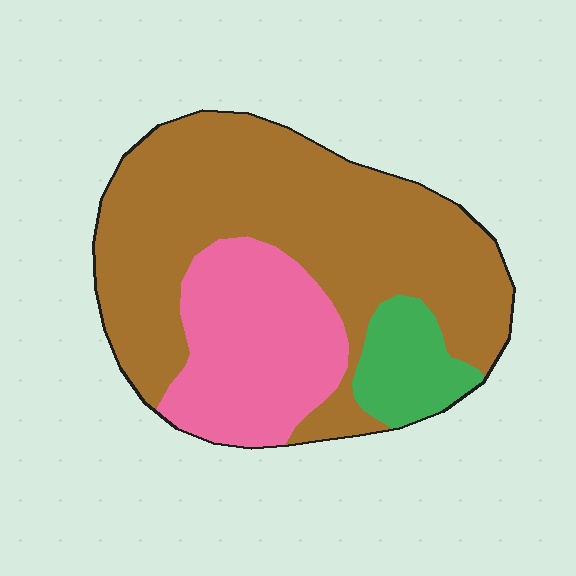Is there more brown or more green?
Brown.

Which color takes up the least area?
Green, at roughly 10%.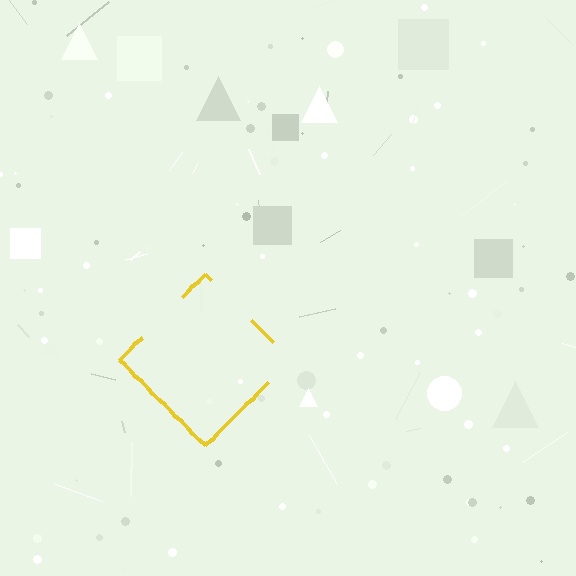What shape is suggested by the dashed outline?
The dashed outline suggests a diamond.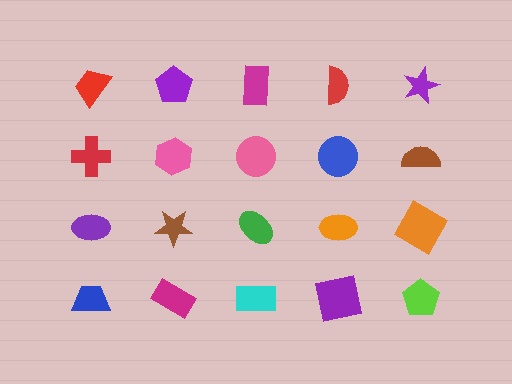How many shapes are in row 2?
5 shapes.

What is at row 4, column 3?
A cyan rectangle.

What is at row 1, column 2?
A purple pentagon.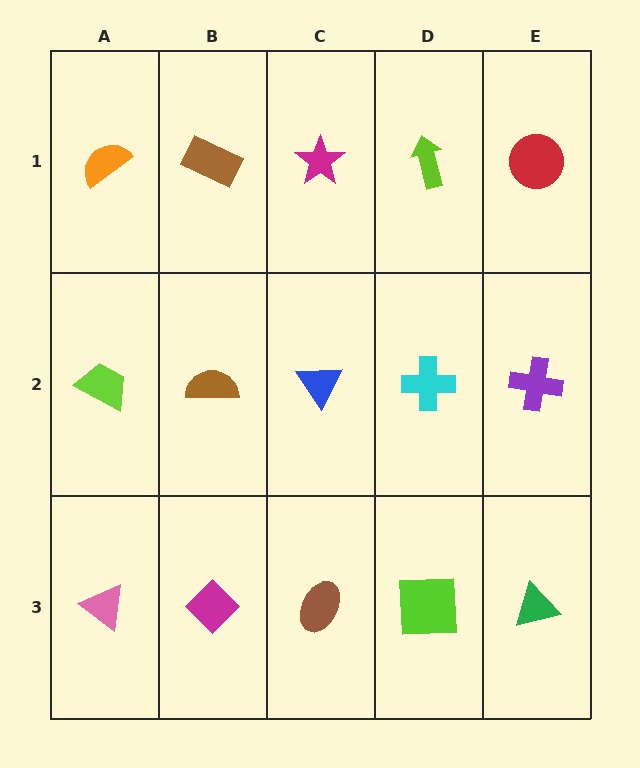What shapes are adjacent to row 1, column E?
A purple cross (row 2, column E), a lime arrow (row 1, column D).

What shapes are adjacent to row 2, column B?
A brown rectangle (row 1, column B), a magenta diamond (row 3, column B), a lime trapezoid (row 2, column A), a blue triangle (row 2, column C).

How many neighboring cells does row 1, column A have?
2.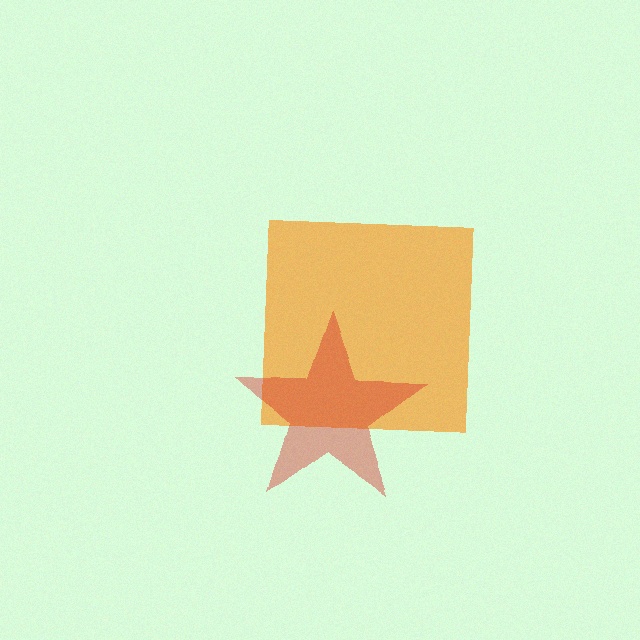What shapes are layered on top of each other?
The layered shapes are: an orange square, a red star.